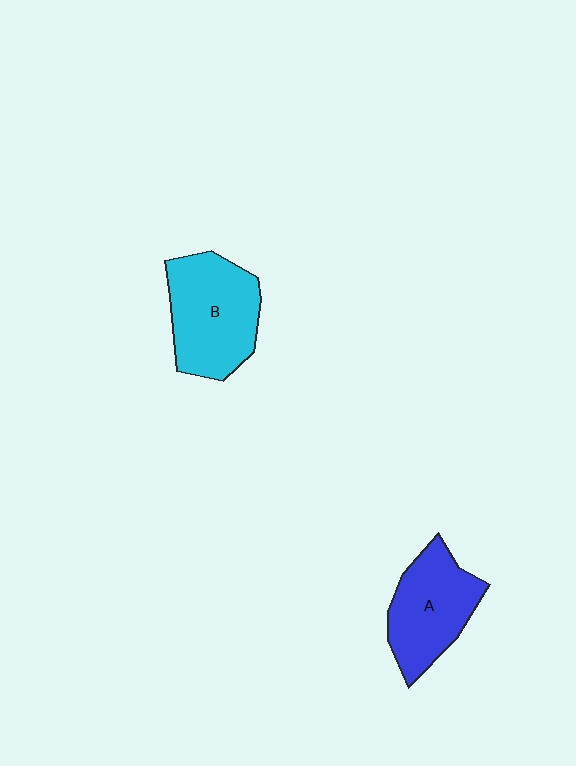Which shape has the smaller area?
Shape A (blue).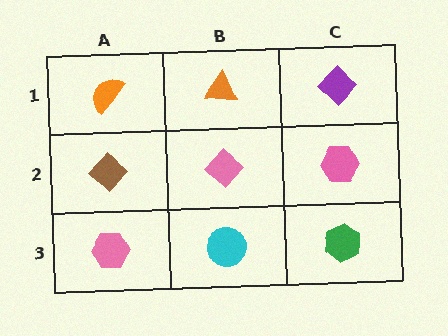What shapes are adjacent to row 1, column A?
A brown diamond (row 2, column A), an orange triangle (row 1, column B).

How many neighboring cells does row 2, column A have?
3.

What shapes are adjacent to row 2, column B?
An orange triangle (row 1, column B), a cyan circle (row 3, column B), a brown diamond (row 2, column A), a pink hexagon (row 2, column C).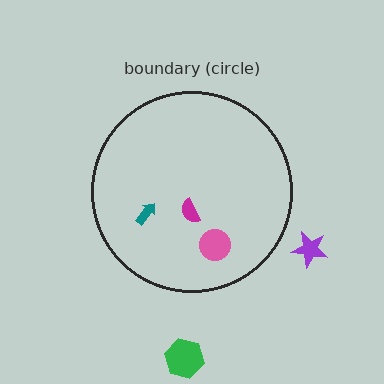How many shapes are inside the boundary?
3 inside, 2 outside.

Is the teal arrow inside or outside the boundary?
Inside.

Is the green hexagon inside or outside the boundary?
Outside.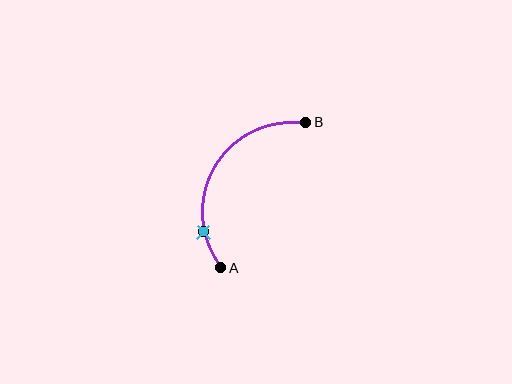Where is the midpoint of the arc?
The arc midpoint is the point on the curve farthest from the straight line joining A and B. It sits to the left of that line.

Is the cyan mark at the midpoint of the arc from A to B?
No. The cyan mark lies on the arc but is closer to endpoint A. The arc midpoint would be at the point on the curve equidistant along the arc from both A and B.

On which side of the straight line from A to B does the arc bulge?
The arc bulges to the left of the straight line connecting A and B.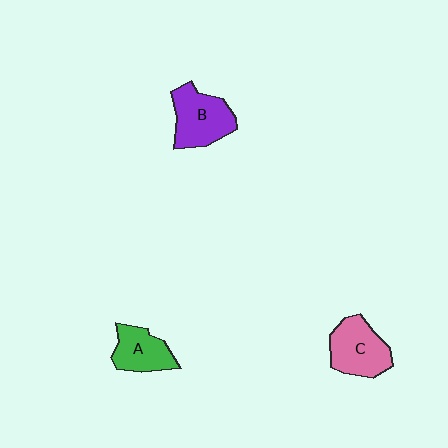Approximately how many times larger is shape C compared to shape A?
Approximately 1.3 times.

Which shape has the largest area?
Shape B (purple).